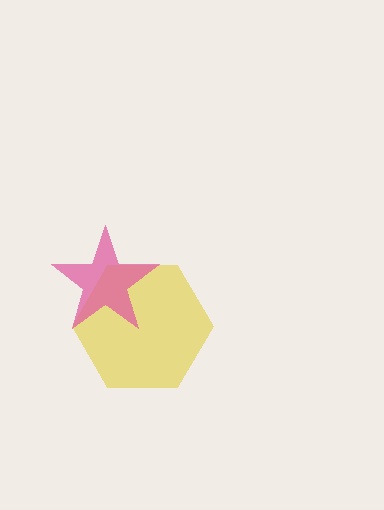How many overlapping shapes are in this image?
There are 2 overlapping shapes in the image.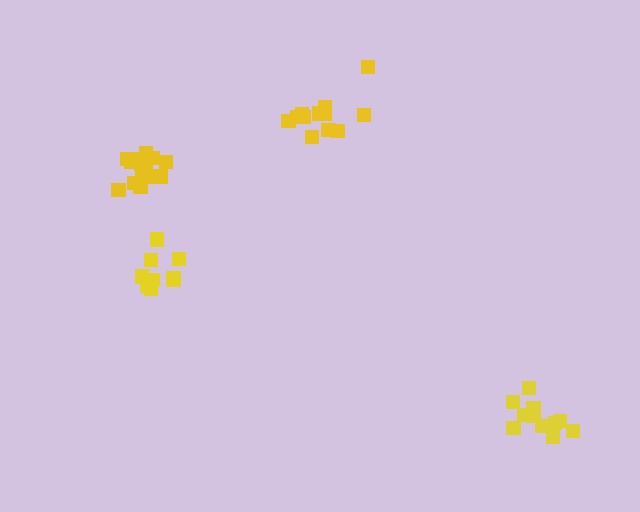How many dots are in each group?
Group 1: 12 dots, Group 2: 15 dots, Group 3: 10 dots, Group 4: 11 dots (48 total).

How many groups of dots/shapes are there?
There are 4 groups.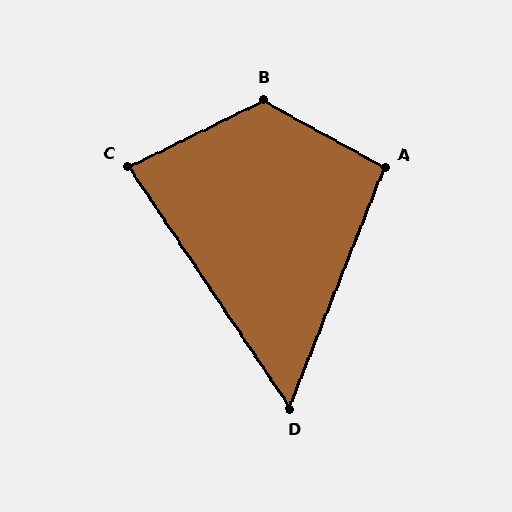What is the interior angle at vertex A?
Approximately 98 degrees (obtuse).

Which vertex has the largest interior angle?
B, at approximately 125 degrees.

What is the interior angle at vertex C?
Approximately 82 degrees (acute).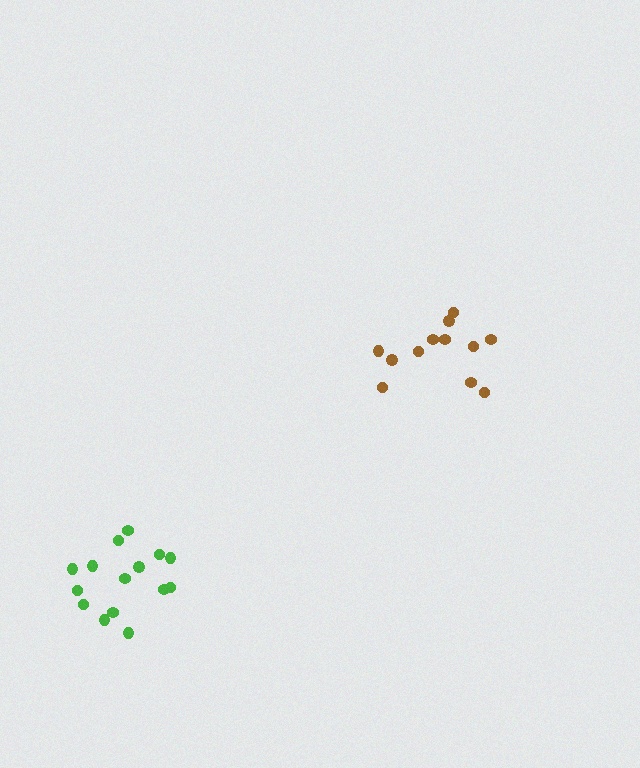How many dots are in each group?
Group 1: 12 dots, Group 2: 15 dots (27 total).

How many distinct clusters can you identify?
There are 2 distinct clusters.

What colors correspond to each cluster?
The clusters are colored: brown, green.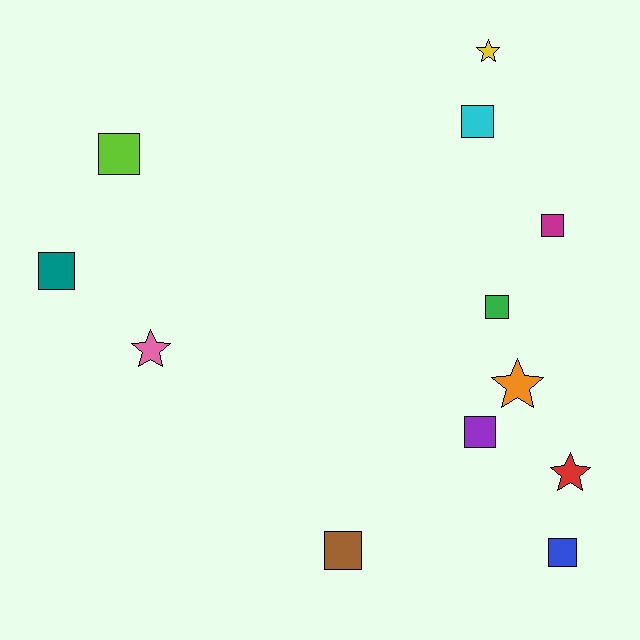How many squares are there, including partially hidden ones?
There are 8 squares.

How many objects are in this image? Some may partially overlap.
There are 12 objects.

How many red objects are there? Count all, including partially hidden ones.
There is 1 red object.